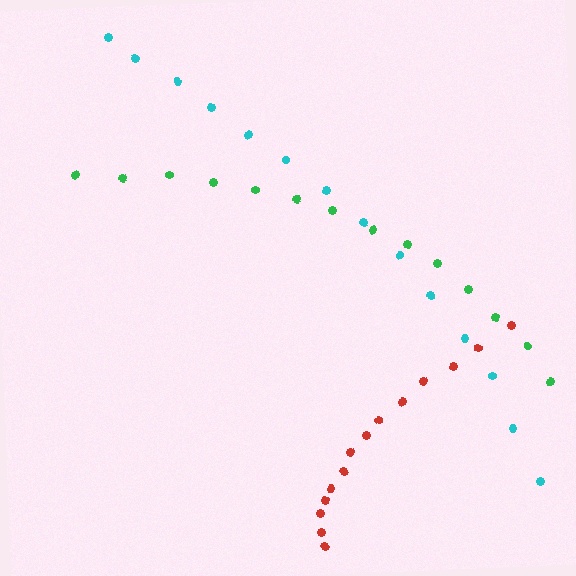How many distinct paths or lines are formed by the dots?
There are 3 distinct paths.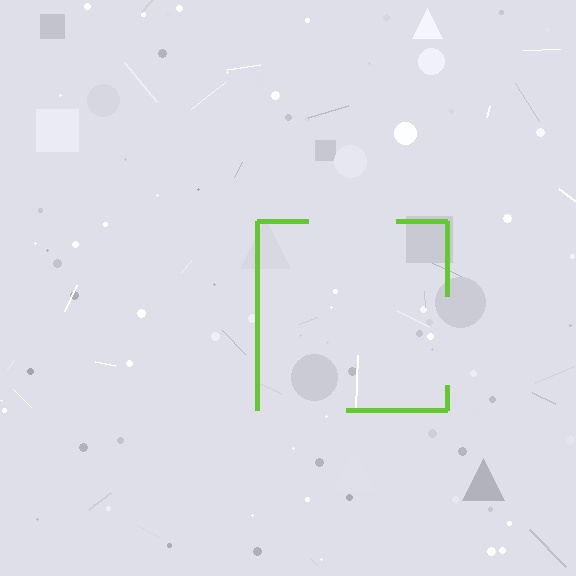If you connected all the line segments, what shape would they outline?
They would outline a square.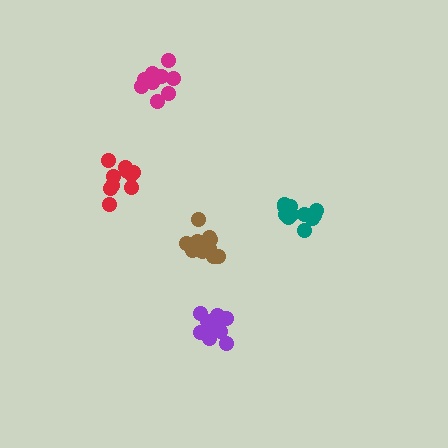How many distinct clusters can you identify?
There are 5 distinct clusters.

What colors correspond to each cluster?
The clusters are colored: red, brown, teal, magenta, purple.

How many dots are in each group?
Group 1: 10 dots, Group 2: 12 dots, Group 3: 13 dots, Group 4: 10 dots, Group 5: 13 dots (58 total).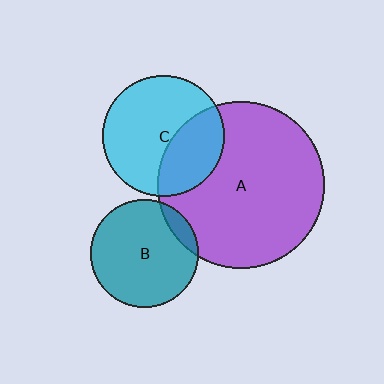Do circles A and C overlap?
Yes.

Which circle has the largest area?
Circle A (purple).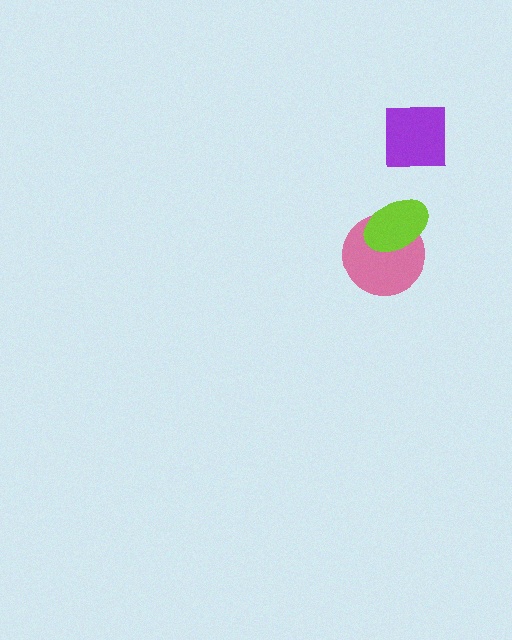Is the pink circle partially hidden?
Yes, it is partially covered by another shape.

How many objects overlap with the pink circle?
1 object overlaps with the pink circle.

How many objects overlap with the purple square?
0 objects overlap with the purple square.